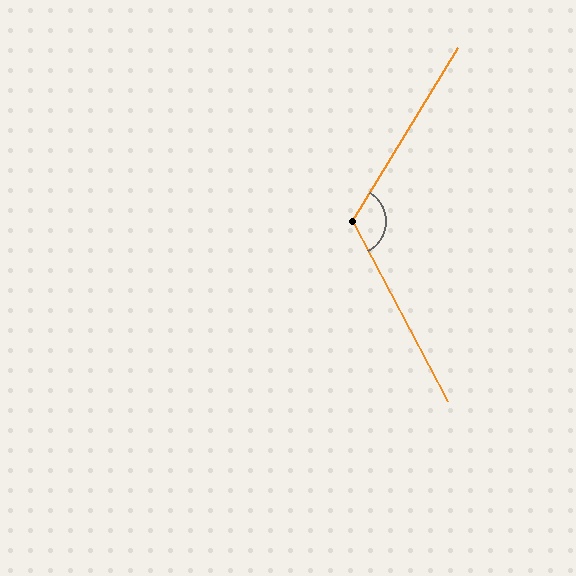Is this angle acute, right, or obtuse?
It is obtuse.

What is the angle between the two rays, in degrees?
Approximately 121 degrees.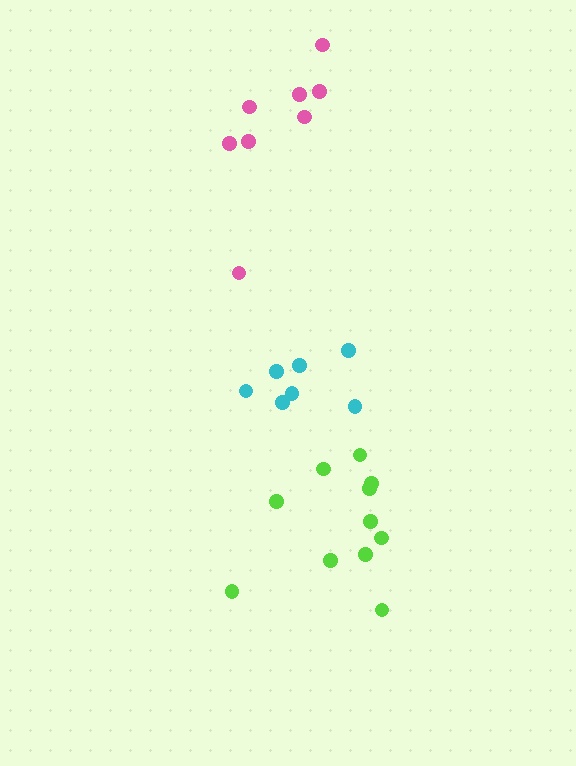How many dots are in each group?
Group 1: 11 dots, Group 2: 8 dots, Group 3: 7 dots (26 total).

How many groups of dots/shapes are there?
There are 3 groups.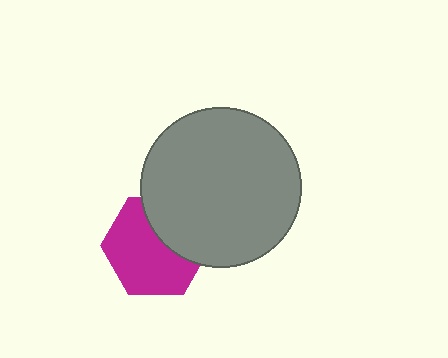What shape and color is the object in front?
The object in front is a gray circle.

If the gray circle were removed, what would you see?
You would see the complete magenta hexagon.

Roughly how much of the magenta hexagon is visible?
About half of it is visible (roughly 65%).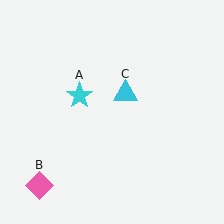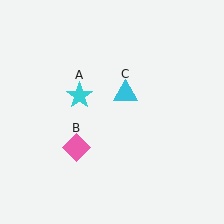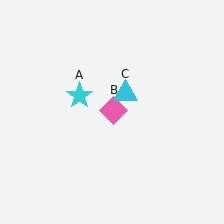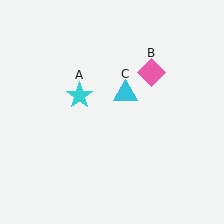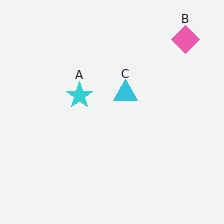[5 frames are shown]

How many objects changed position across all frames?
1 object changed position: pink diamond (object B).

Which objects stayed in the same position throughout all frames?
Cyan star (object A) and cyan triangle (object C) remained stationary.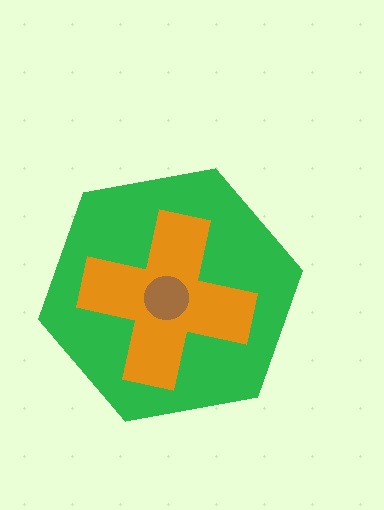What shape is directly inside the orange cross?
The brown circle.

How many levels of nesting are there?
3.